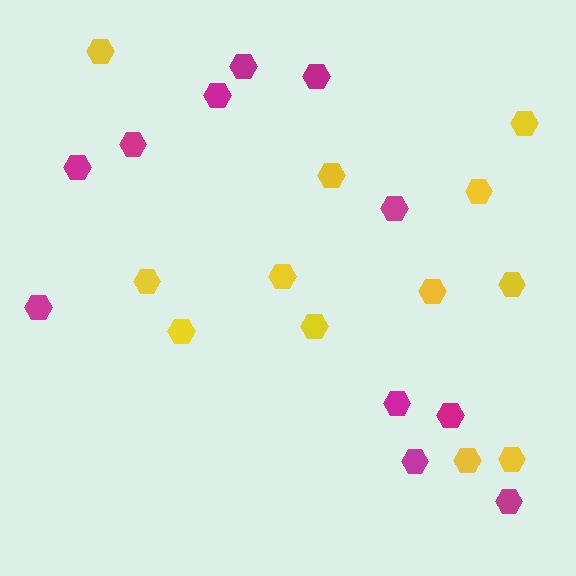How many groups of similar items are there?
There are 2 groups: one group of magenta hexagons (11) and one group of yellow hexagons (12).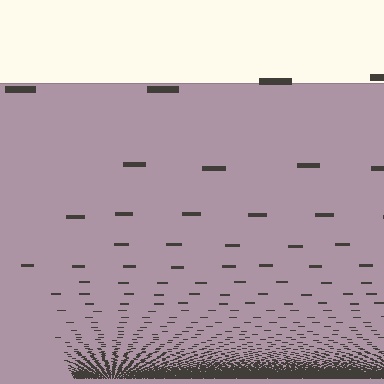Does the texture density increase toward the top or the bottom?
Density increases toward the bottom.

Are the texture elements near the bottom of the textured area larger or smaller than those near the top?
Smaller. The gradient is inverted — elements near the bottom are smaller and denser.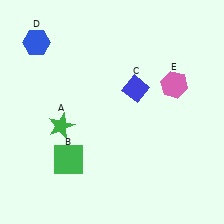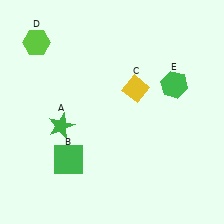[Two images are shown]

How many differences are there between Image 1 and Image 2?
There are 3 differences between the two images.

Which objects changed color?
C changed from blue to yellow. D changed from blue to lime. E changed from pink to green.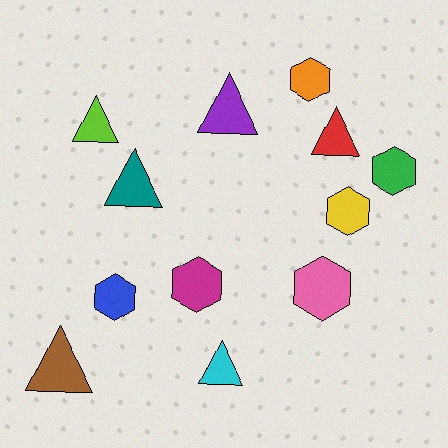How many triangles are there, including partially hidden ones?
There are 6 triangles.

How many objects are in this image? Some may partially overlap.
There are 12 objects.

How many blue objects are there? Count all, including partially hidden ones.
There is 1 blue object.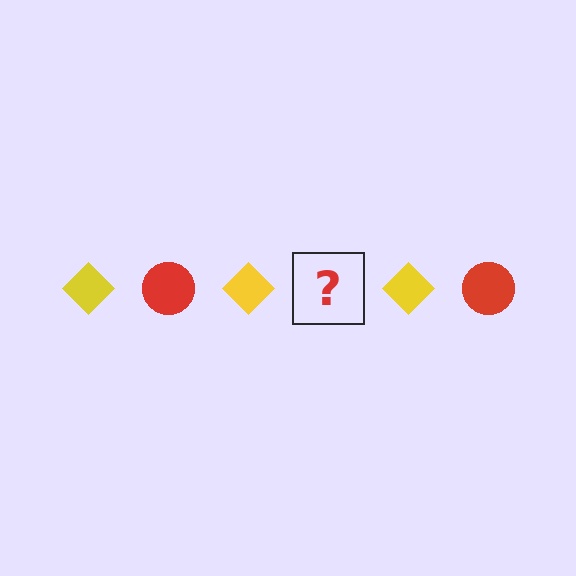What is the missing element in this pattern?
The missing element is a red circle.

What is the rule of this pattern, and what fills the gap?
The rule is that the pattern alternates between yellow diamond and red circle. The gap should be filled with a red circle.